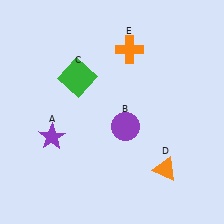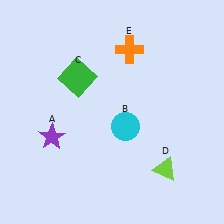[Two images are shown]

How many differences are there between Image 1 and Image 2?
There are 2 differences between the two images.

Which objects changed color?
B changed from purple to cyan. D changed from orange to lime.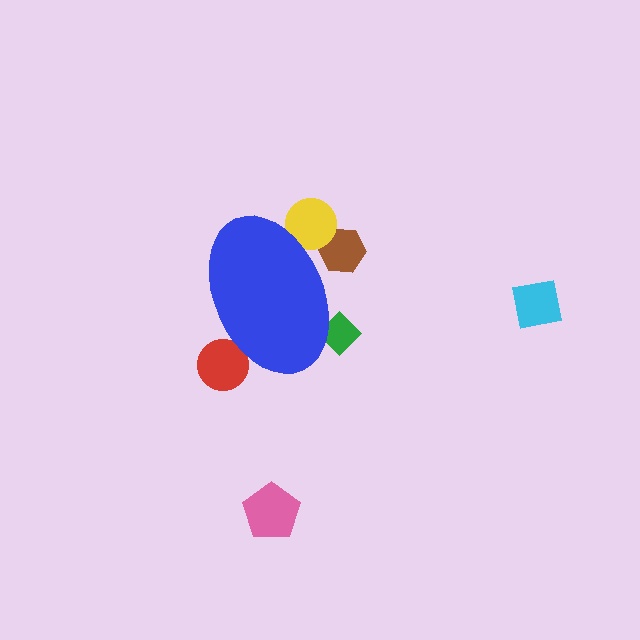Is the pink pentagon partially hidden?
No, the pink pentagon is fully visible.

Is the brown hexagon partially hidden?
Yes, the brown hexagon is partially hidden behind the blue ellipse.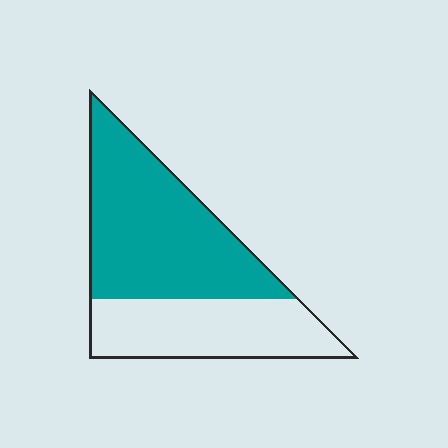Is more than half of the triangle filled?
Yes.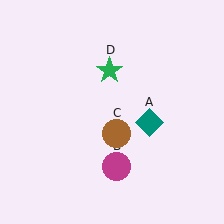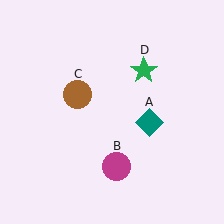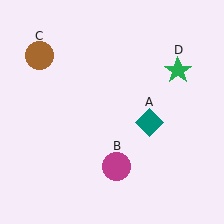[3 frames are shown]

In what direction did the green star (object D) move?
The green star (object D) moved right.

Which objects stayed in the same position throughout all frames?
Teal diamond (object A) and magenta circle (object B) remained stationary.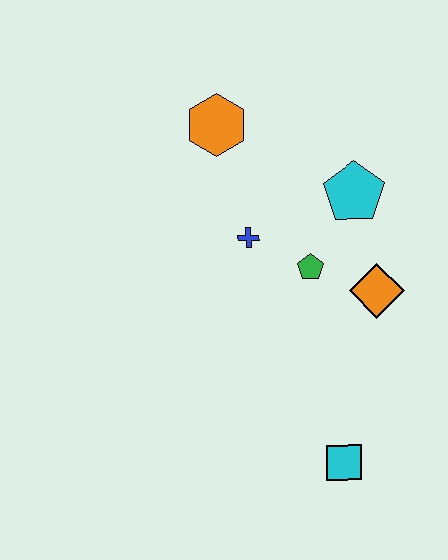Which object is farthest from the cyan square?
The orange hexagon is farthest from the cyan square.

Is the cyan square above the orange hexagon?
No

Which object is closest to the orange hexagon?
The blue cross is closest to the orange hexagon.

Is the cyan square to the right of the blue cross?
Yes